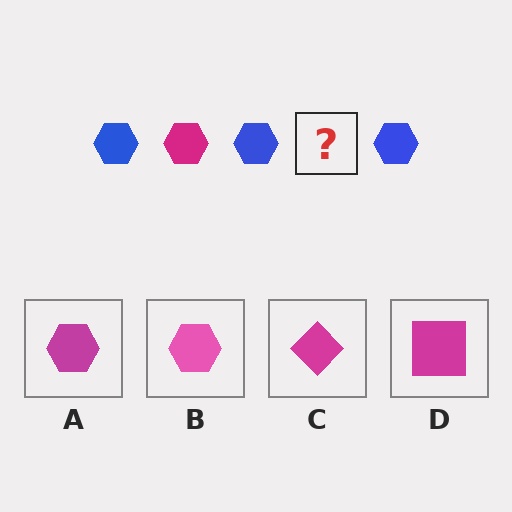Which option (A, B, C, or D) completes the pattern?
A.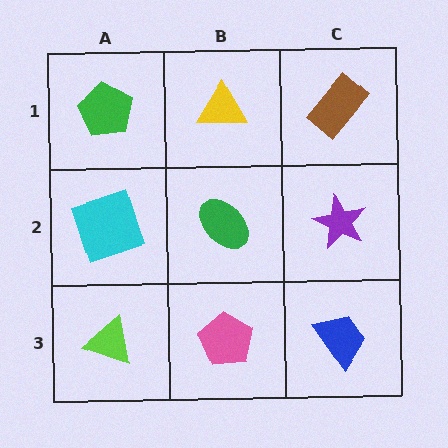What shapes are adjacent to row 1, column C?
A purple star (row 2, column C), a yellow triangle (row 1, column B).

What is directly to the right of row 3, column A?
A pink pentagon.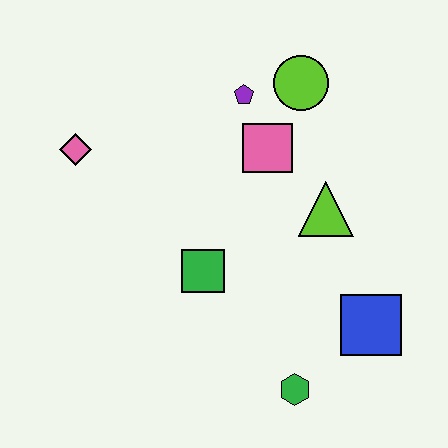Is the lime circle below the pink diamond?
No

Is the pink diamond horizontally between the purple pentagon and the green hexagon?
No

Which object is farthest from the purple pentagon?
The green hexagon is farthest from the purple pentagon.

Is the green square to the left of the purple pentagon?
Yes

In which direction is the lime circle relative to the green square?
The lime circle is above the green square.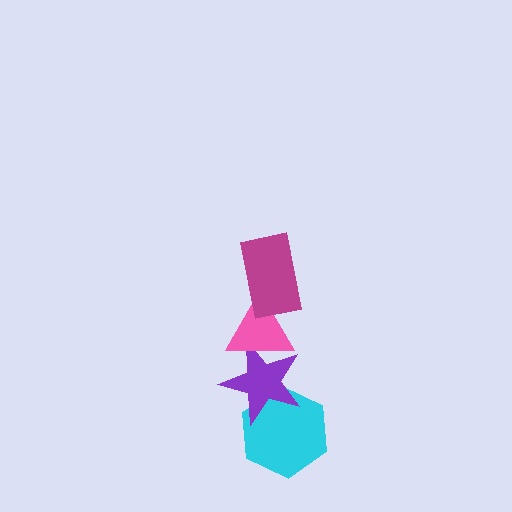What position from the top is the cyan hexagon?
The cyan hexagon is 4th from the top.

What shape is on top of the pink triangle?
The magenta rectangle is on top of the pink triangle.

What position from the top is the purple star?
The purple star is 3rd from the top.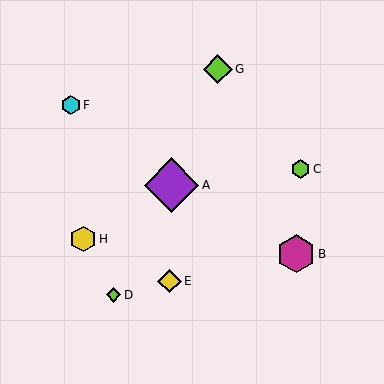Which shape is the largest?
The purple diamond (labeled A) is the largest.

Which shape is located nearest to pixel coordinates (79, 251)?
The yellow hexagon (labeled H) at (83, 239) is nearest to that location.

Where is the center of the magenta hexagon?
The center of the magenta hexagon is at (296, 254).